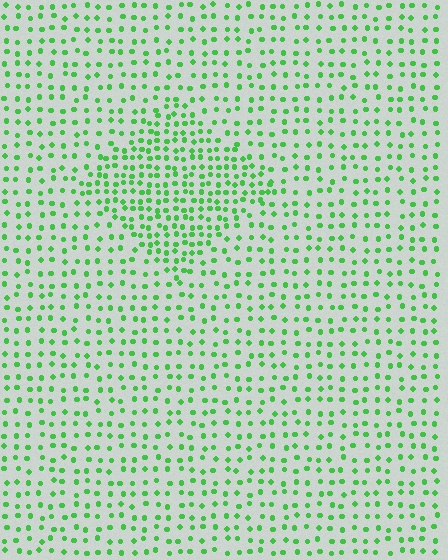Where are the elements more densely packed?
The elements are more densely packed inside the diamond boundary.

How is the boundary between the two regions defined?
The boundary is defined by a change in element density (approximately 1.8x ratio). All elements are the same color, size, and shape.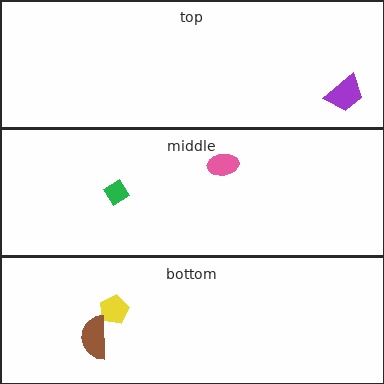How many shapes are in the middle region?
2.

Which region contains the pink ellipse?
The middle region.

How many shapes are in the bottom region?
2.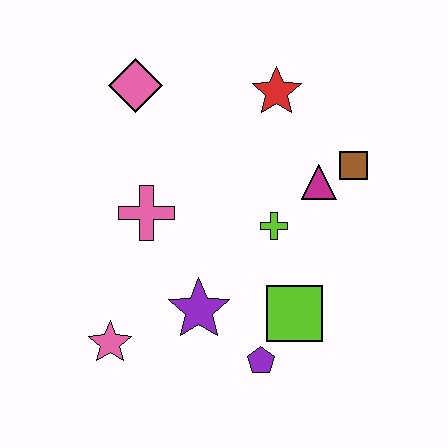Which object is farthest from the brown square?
The pink star is farthest from the brown square.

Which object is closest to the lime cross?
The magenta triangle is closest to the lime cross.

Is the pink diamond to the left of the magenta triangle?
Yes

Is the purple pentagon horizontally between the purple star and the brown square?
Yes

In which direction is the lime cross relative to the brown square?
The lime cross is to the left of the brown square.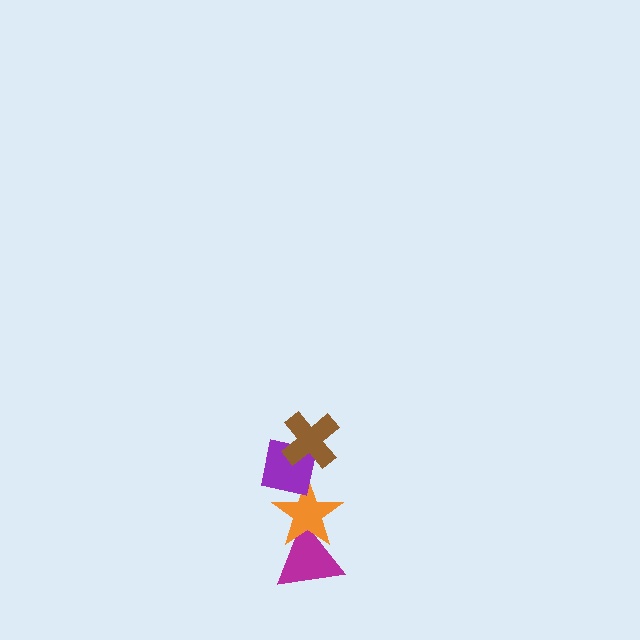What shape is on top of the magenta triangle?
The orange star is on top of the magenta triangle.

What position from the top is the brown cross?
The brown cross is 1st from the top.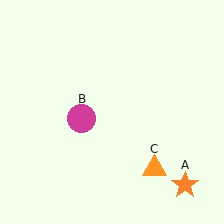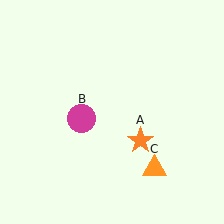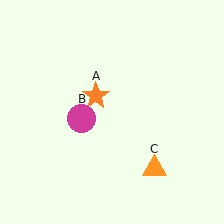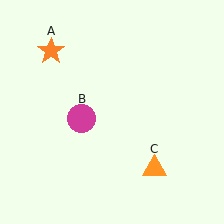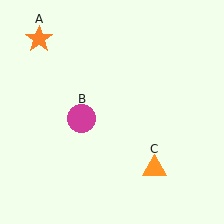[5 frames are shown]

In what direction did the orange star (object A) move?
The orange star (object A) moved up and to the left.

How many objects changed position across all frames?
1 object changed position: orange star (object A).